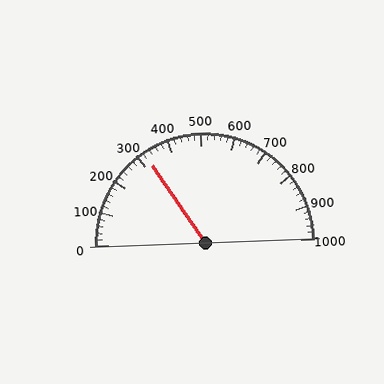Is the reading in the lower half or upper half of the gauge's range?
The reading is in the lower half of the range (0 to 1000).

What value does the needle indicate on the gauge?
The needle indicates approximately 320.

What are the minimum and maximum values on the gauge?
The gauge ranges from 0 to 1000.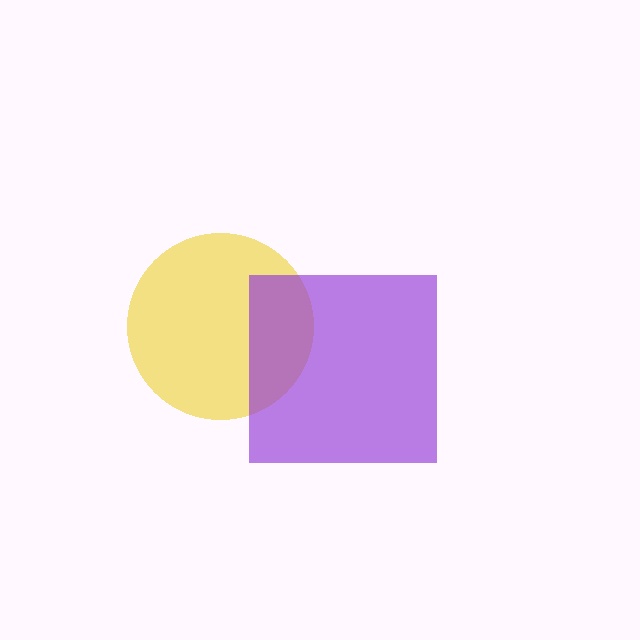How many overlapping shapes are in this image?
There are 2 overlapping shapes in the image.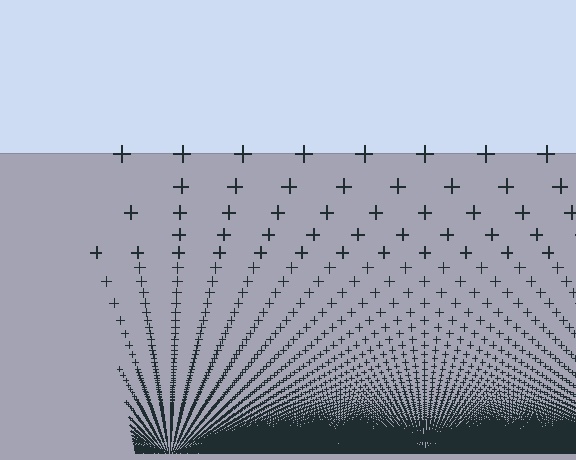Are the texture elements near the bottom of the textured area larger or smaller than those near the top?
Smaller. The gradient is inverted — elements near the bottom are smaller and denser.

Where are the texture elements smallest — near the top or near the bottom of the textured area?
Near the bottom.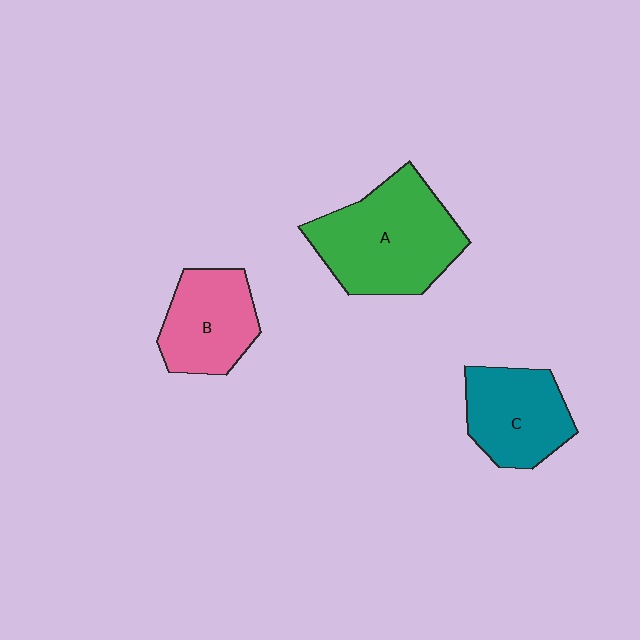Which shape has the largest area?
Shape A (green).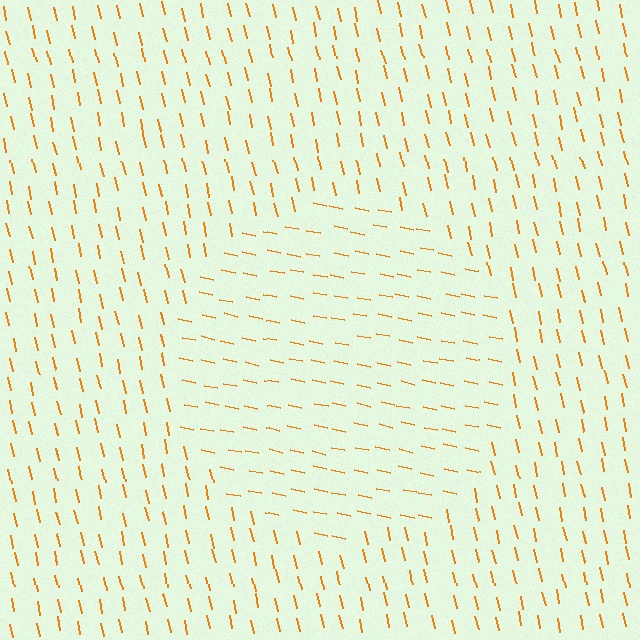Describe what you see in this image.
The image is filled with small orange line segments. A circle region in the image has lines oriented differently from the surrounding lines, creating a visible texture boundary.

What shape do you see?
I see a circle.